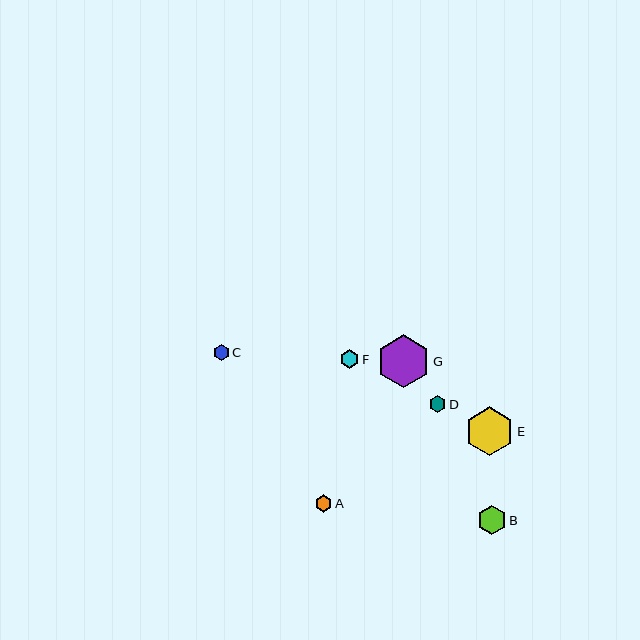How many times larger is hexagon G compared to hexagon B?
Hexagon G is approximately 1.8 times the size of hexagon B.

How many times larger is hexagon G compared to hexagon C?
Hexagon G is approximately 3.3 times the size of hexagon C.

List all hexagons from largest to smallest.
From largest to smallest: G, E, B, F, A, D, C.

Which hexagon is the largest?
Hexagon G is the largest with a size of approximately 53 pixels.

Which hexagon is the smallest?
Hexagon C is the smallest with a size of approximately 16 pixels.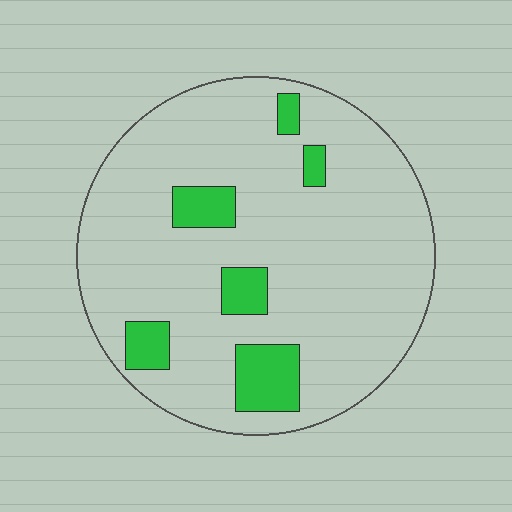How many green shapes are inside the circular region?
6.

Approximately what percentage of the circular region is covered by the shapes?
Approximately 15%.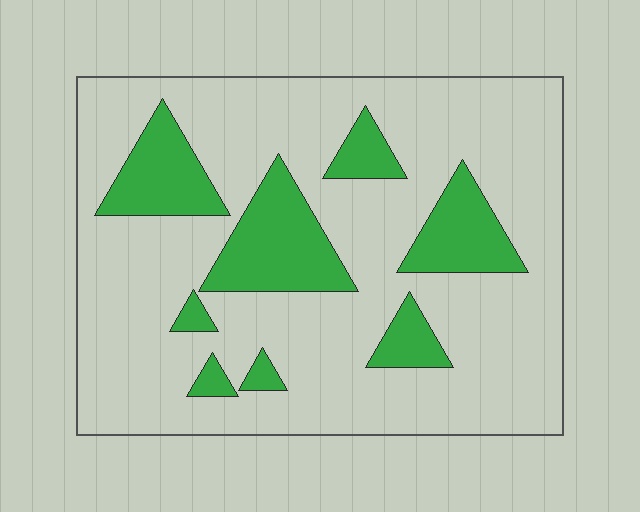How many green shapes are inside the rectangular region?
8.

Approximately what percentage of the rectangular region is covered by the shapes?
Approximately 20%.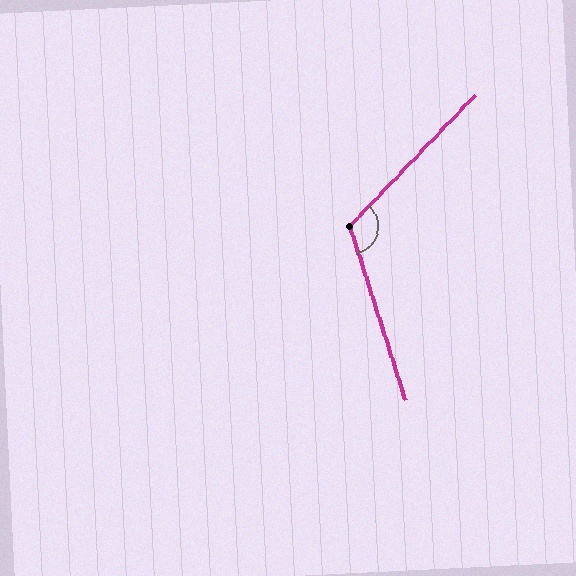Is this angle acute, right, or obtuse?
It is obtuse.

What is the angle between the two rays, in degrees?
Approximately 118 degrees.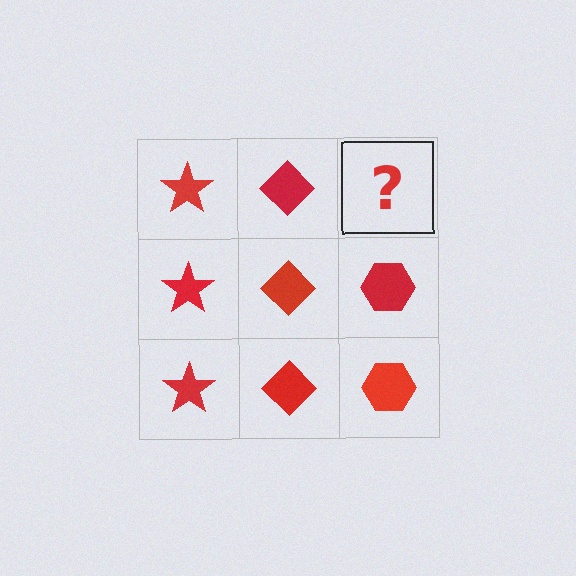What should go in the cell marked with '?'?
The missing cell should contain a red hexagon.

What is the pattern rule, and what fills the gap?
The rule is that each column has a consistent shape. The gap should be filled with a red hexagon.